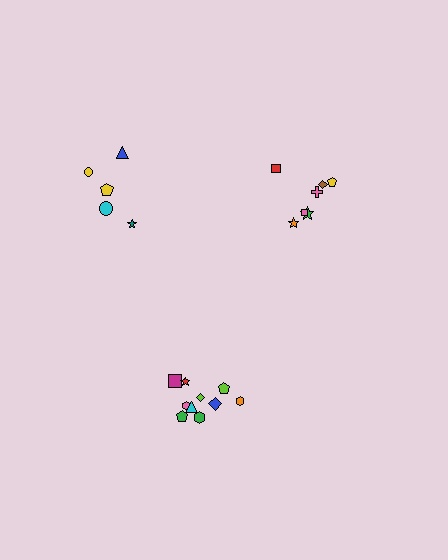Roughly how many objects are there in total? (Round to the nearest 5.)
Roughly 20 objects in total.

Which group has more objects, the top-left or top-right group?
The top-right group.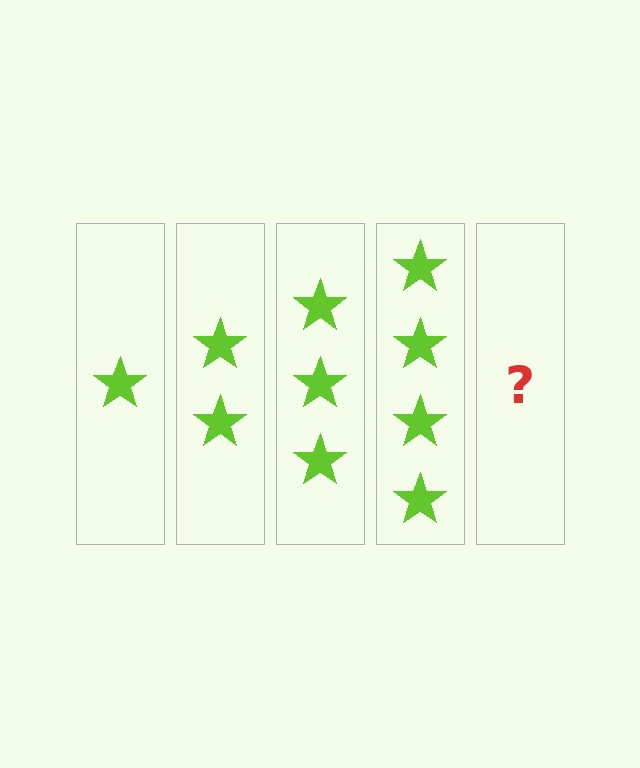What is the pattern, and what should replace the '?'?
The pattern is that each step adds one more star. The '?' should be 5 stars.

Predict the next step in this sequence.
The next step is 5 stars.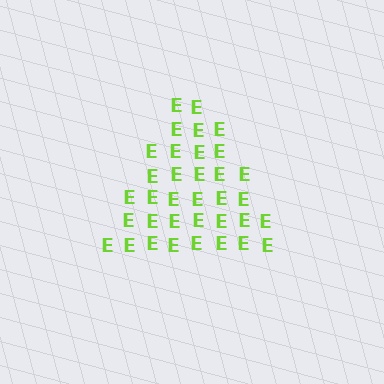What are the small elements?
The small elements are letter E's.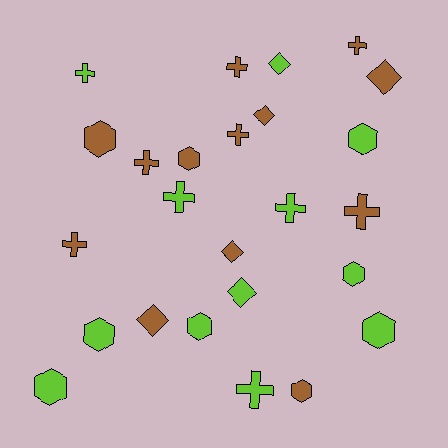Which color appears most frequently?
Brown, with 13 objects.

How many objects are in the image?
There are 25 objects.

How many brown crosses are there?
There are 6 brown crosses.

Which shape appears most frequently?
Cross, with 10 objects.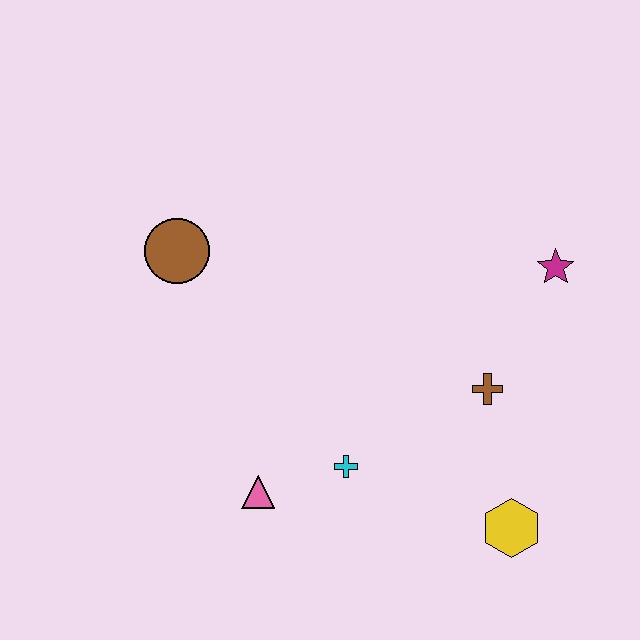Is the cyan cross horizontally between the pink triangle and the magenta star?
Yes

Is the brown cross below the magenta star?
Yes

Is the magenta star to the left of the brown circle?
No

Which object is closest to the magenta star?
The brown cross is closest to the magenta star.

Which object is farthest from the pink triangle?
The magenta star is farthest from the pink triangle.